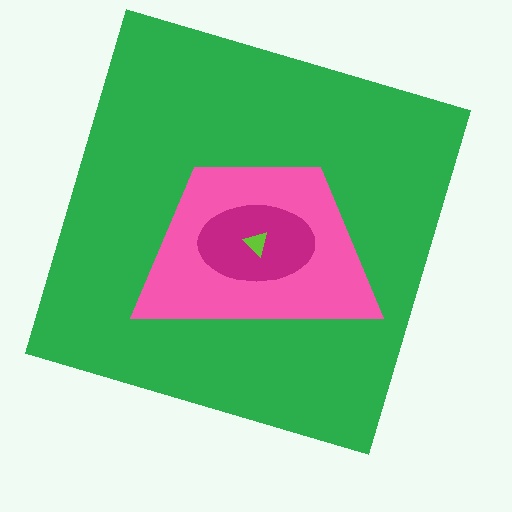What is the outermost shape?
The green square.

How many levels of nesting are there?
4.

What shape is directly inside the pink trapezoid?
The magenta ellipse.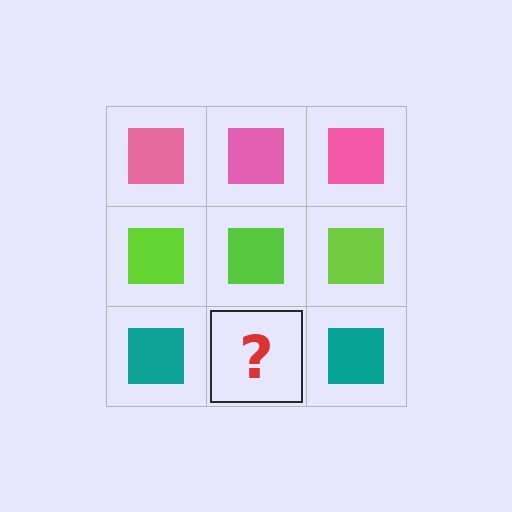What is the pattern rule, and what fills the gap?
The rule is that each row has a consistent color. The gap should be filled with a teal square.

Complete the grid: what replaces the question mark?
The question mark should be replaced with a teal square.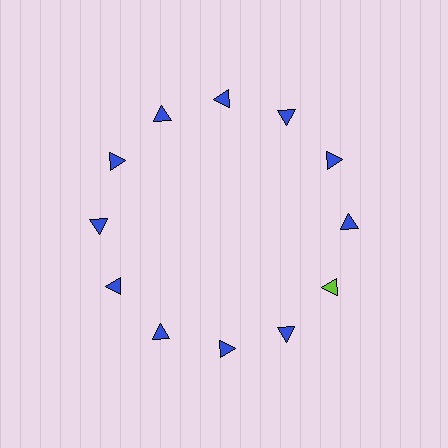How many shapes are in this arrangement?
There are 12 shapes arranged in a ring pattern.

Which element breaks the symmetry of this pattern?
The lime triangle at roughly the 4 o'clock position breaks the symmetry. All other shapes are blue triangles.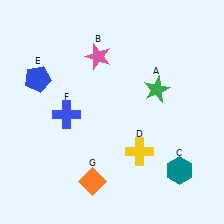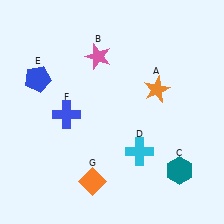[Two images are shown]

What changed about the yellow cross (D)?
In Image 1, D is yellow. In Image 2, it changed to cyan.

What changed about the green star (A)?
In Image 1, A is green. In Image 2, it changed to orange.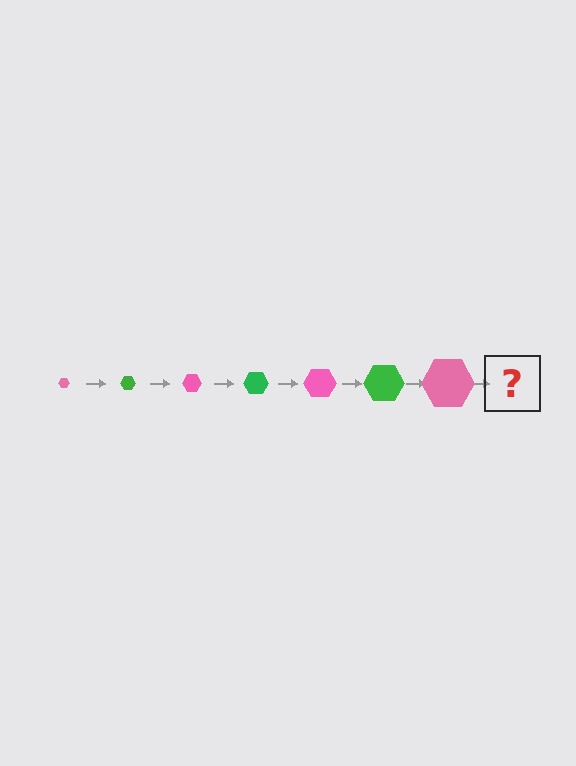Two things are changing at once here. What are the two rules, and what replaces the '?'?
The two rules are that the hexagon grows larger each step and the color cycles through pink and green. The '?' should be a green hexagon, larger than the previous one.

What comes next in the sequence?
The next element should be a green hexagon, larger than the previous one.